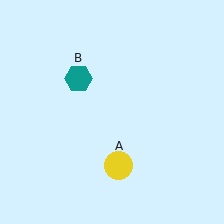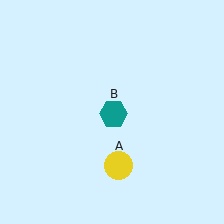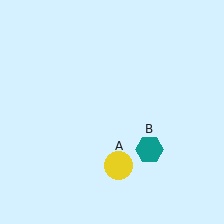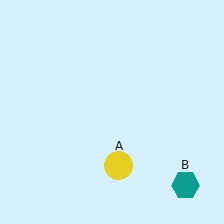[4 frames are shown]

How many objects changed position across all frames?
1 object changed position: teal hexagon (object B).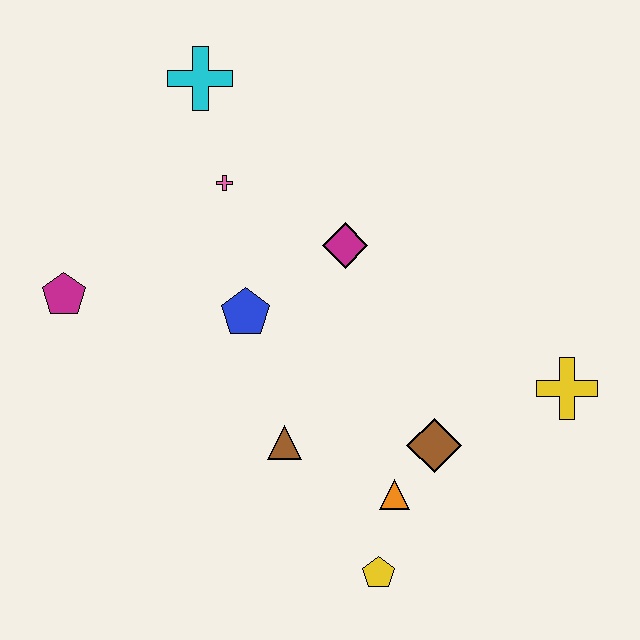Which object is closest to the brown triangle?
The orange triangle is closest to the brown triangle.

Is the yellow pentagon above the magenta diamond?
No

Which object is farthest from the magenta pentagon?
The yellow cross is farthest from the magenta pentagon.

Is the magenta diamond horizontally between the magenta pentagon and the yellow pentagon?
Yes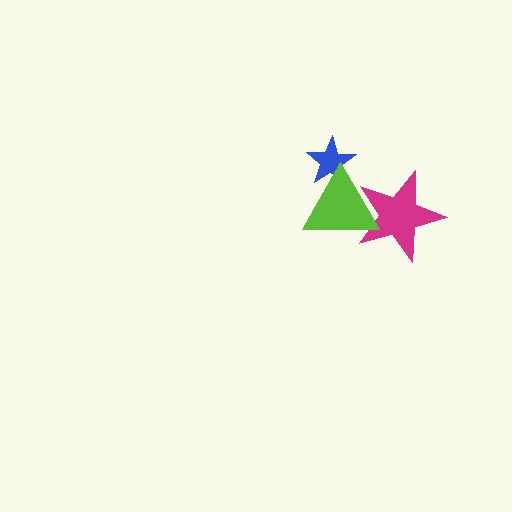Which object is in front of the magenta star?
The lime triangle is in front of the magenta star.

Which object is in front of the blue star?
The lime triangle is in front of the blue star.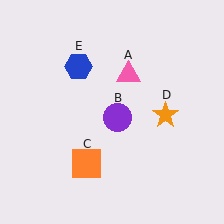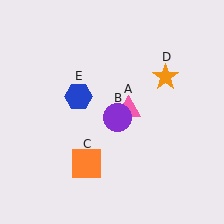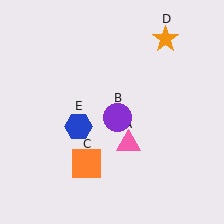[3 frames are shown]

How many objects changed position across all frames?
3 objects changed position: pink triangle (object A), orange star (object D), blue hexagon (object E).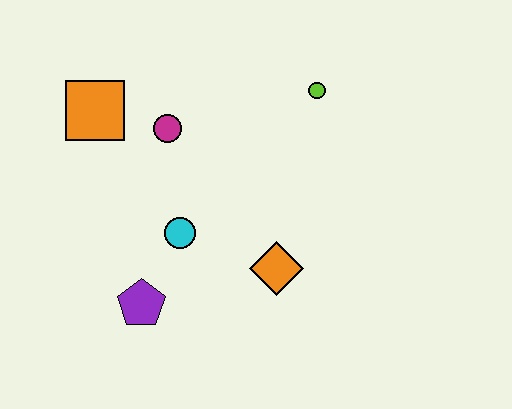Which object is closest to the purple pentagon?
The cyan circle is closest to the purple pentagon.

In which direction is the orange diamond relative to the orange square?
The orange diamond is to the right of the orange square.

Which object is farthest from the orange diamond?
The orange square is farthest from the orange diamond.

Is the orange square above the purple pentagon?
Yes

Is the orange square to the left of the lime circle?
Yes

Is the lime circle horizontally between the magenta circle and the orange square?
No